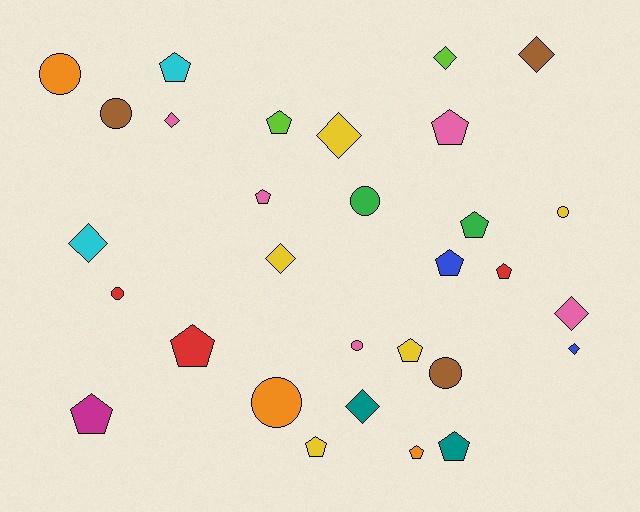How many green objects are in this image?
There are 2 green objects.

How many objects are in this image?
There are 30 objects.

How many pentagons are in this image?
There are 13 pentagons.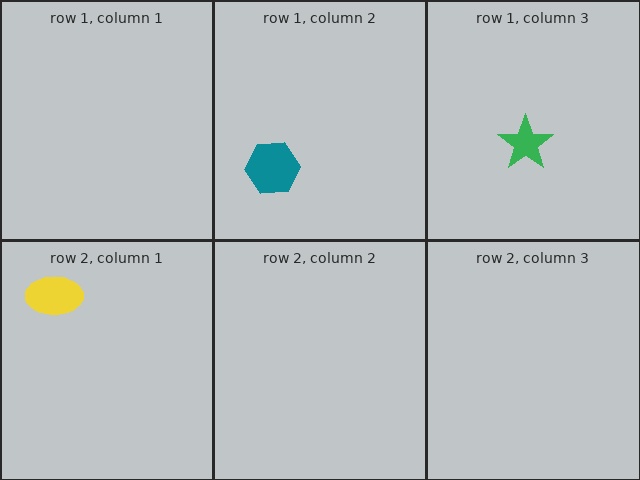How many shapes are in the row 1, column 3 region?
1.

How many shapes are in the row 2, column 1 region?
1.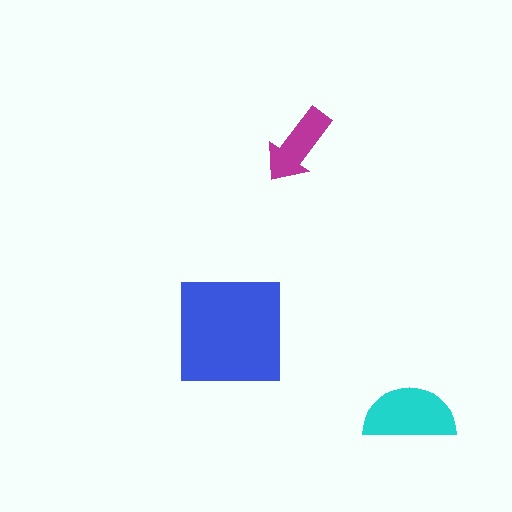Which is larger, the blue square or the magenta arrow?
The blue square.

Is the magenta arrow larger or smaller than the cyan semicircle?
Smaller.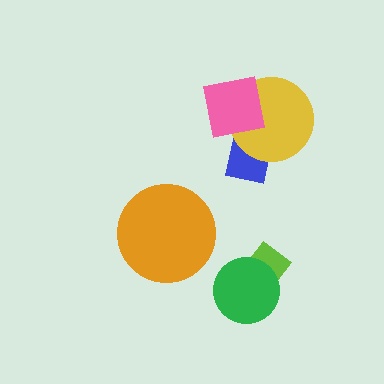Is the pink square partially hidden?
No, no other shape covers it.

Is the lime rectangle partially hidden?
Yes, it is partially covered by another shape.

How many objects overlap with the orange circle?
0 objects overlap with the orange circle.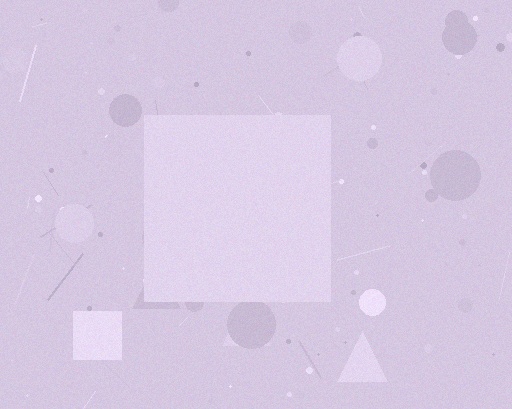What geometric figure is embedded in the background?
A square is embedded in the background.